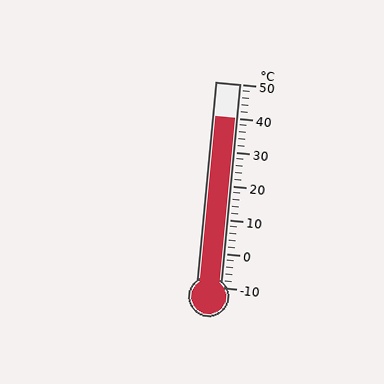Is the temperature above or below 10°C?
The temperature is above 10°C.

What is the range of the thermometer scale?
The thermometer scale ranges from -10°C to 50°C.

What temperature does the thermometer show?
The thermometer shows approximately 40°C.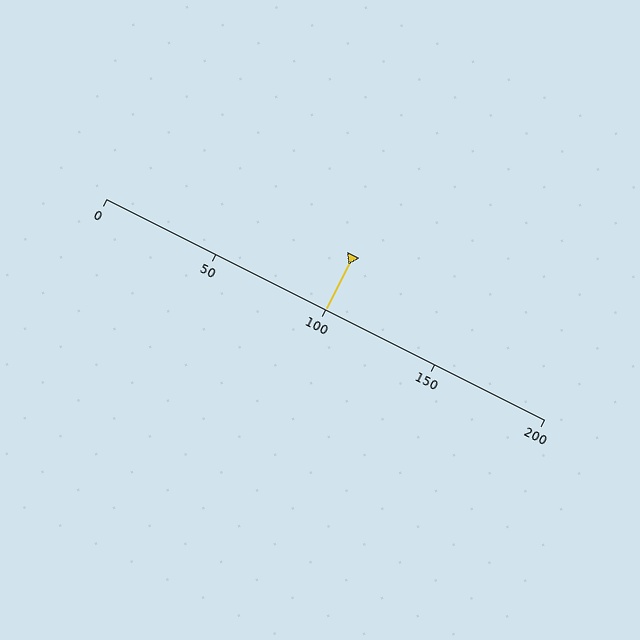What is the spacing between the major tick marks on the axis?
The major ticks are spaced 50 apart.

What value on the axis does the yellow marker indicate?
The marker indicates approximately 100.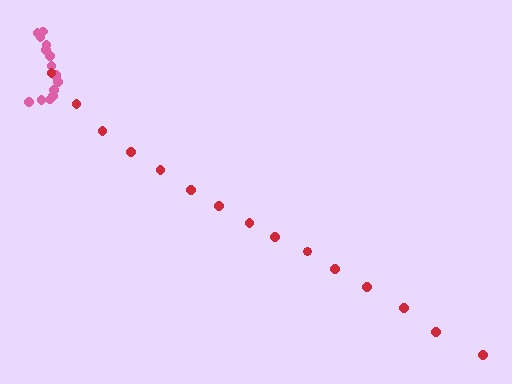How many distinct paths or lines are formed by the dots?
There are 2 distinct paths.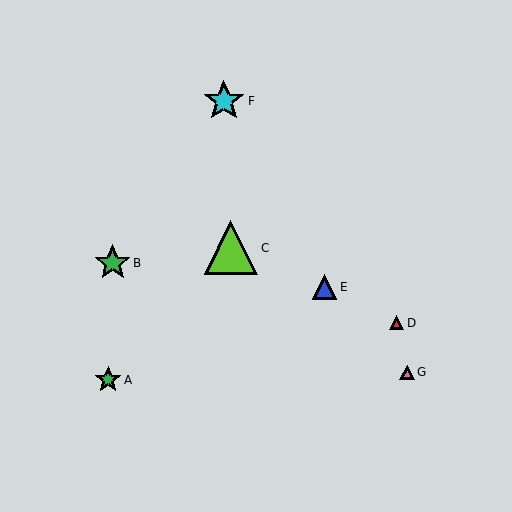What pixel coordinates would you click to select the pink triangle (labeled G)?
Click at (407, 372) to select the pink triangle G.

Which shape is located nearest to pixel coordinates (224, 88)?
The cyan star (labeled F) at (224, 101) is nearest to that location.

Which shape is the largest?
The lime triangle (labeled C) is the largest.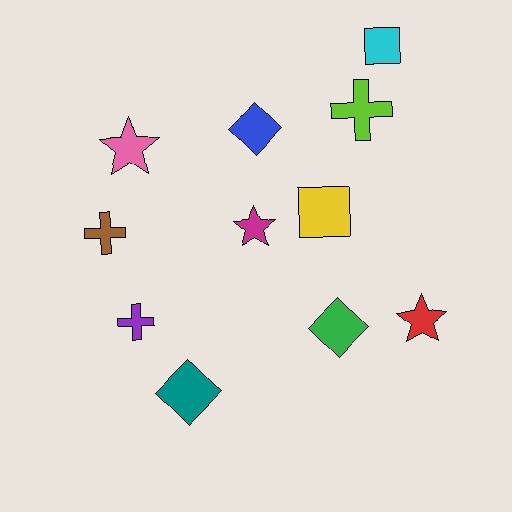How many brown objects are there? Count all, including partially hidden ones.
There is 1 brown object.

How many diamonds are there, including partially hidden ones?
There are 3 diamonds.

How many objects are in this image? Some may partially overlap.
There are 11 objects.